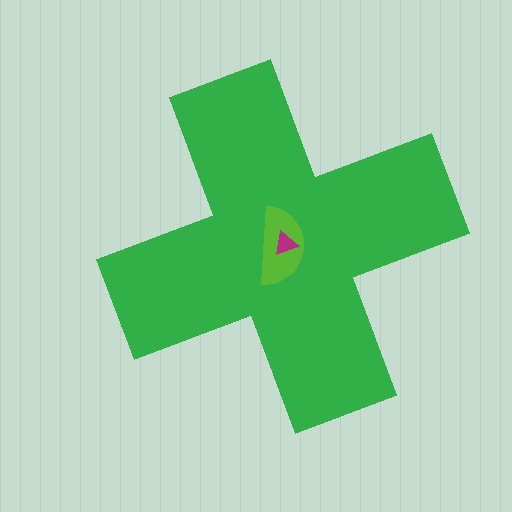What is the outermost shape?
The green cross.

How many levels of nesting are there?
3.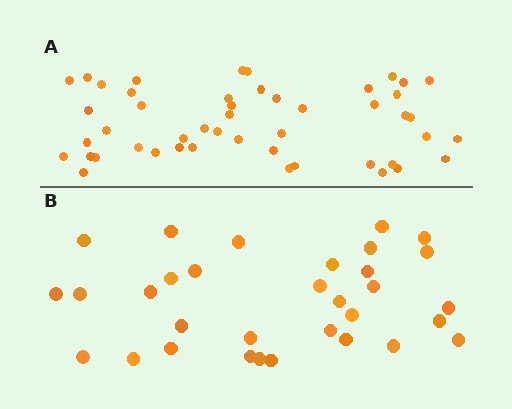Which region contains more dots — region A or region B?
Region A (the top region) has more dots.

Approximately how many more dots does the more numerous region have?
Region A has approximately 15 more dots than region B.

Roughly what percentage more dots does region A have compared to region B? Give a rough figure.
About 50% more.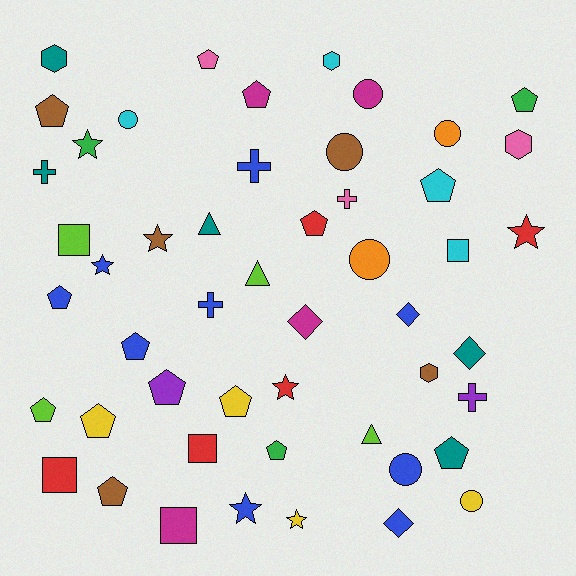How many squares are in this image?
There are 5 squares.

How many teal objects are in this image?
There are 5 teal objects.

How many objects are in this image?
There are 50 objects.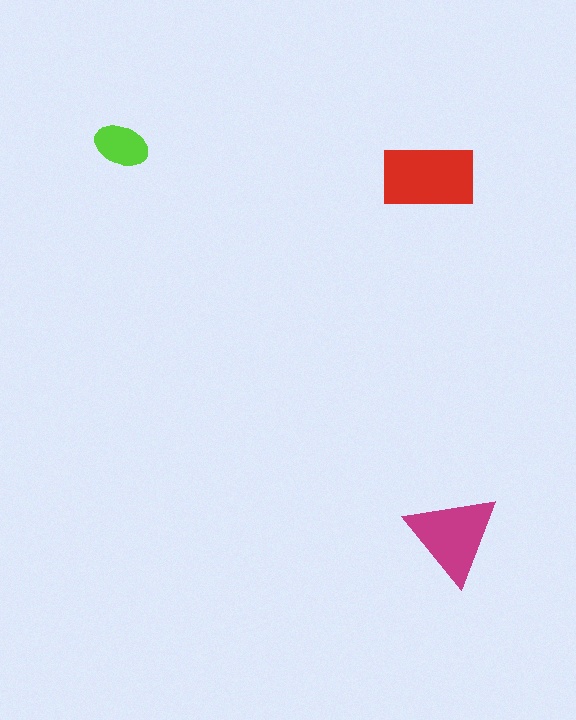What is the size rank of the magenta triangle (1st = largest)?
2nd.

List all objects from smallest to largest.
The lime ellipse, the magenta triangle, the red rectangle.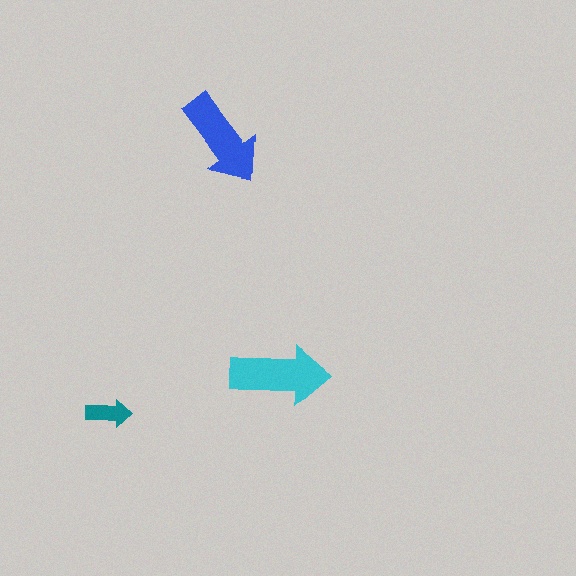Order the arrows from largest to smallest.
the cyan one, the blue one, the teal one.